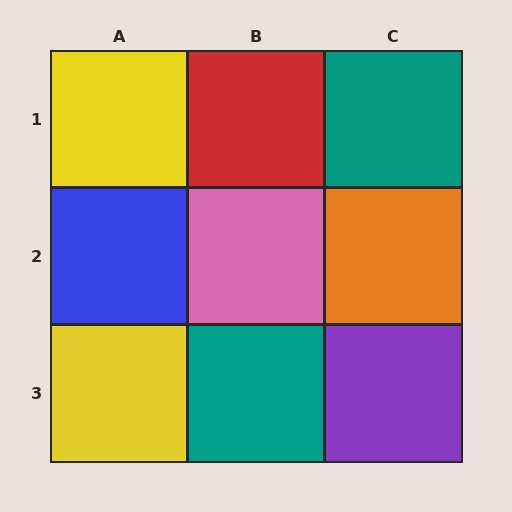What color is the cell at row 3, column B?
Teal.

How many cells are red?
1 cell is red.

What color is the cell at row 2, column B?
Pink.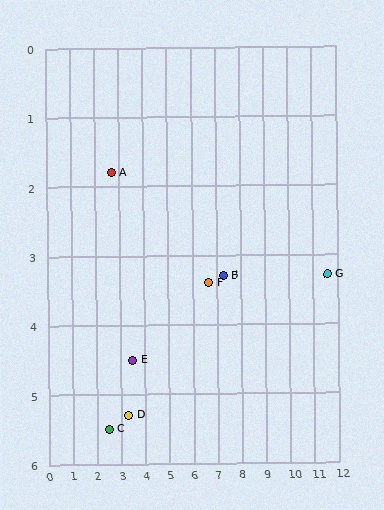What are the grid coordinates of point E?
Point E is at approximately (3.5, 4.5).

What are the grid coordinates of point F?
Point F is at approximately (6.7, 3.4).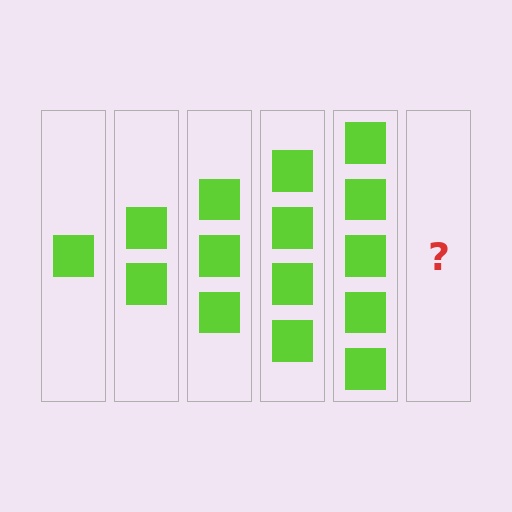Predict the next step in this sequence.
The next step is 6 squares.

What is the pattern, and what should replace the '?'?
The pattern is that each step adds one more square. The '?' should be 6 squares.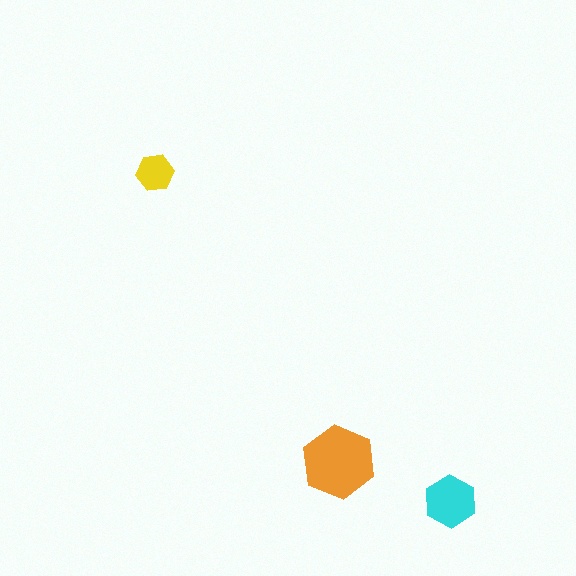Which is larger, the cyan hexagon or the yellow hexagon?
The cyan one.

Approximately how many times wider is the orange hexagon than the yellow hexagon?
About 2 times wider.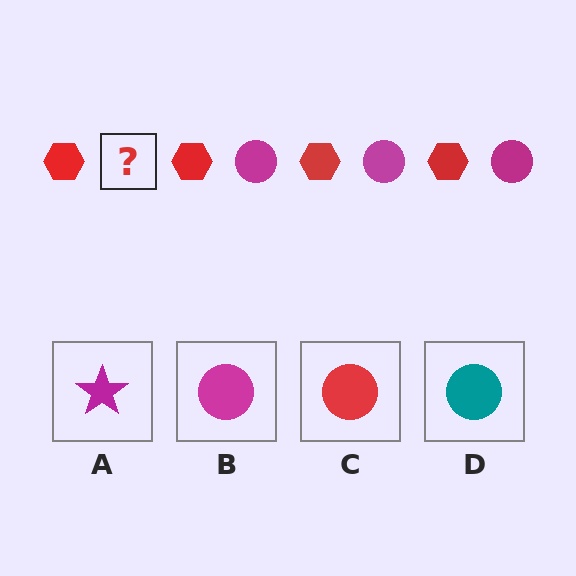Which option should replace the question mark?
Option B.